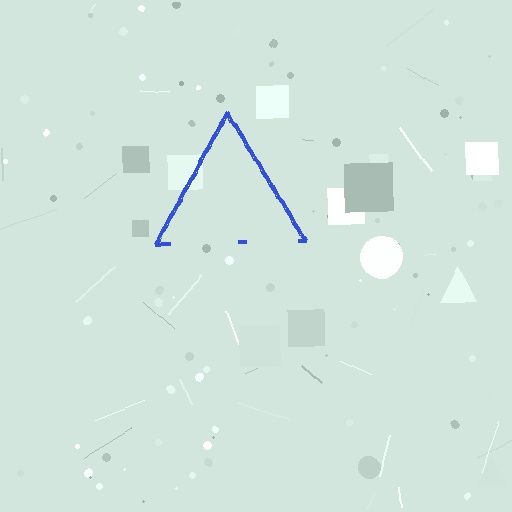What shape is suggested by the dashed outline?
The dashed outline suggests a triangle.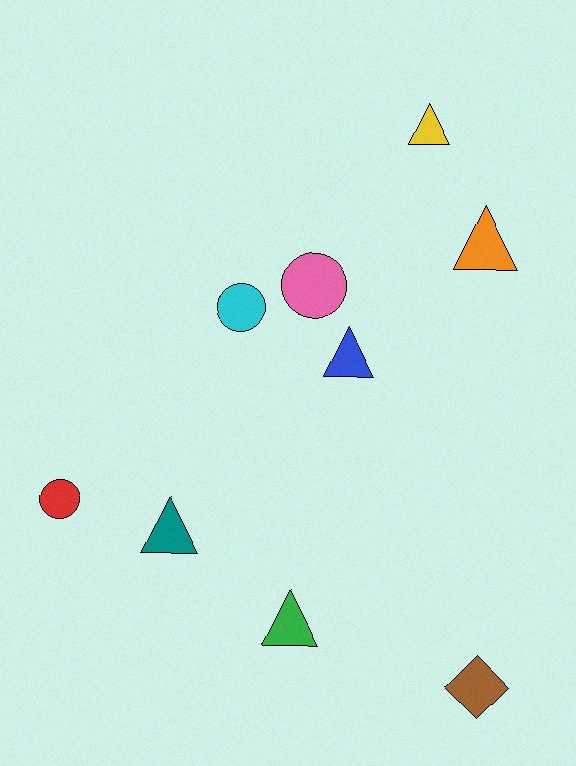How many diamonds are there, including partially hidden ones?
There is 1 diamond.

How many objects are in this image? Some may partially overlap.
There are 9 objects.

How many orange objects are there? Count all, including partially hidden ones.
There is 1 orange object.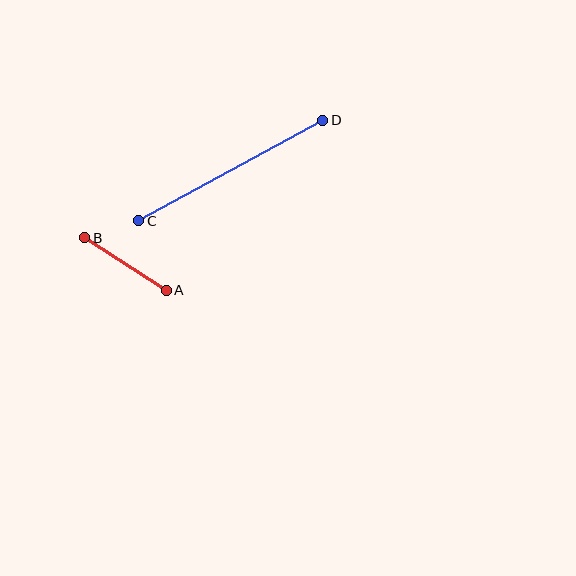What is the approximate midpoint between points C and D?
The midpoint is at approximately (231, 171) pixels.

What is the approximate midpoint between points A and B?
The midpoint is at approximately (125, 264) pixels.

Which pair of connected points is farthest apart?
Points C and D are farthest apart.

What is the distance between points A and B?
The distance is approximately 97 pixels.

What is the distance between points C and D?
The distance is approximately 209 pixels.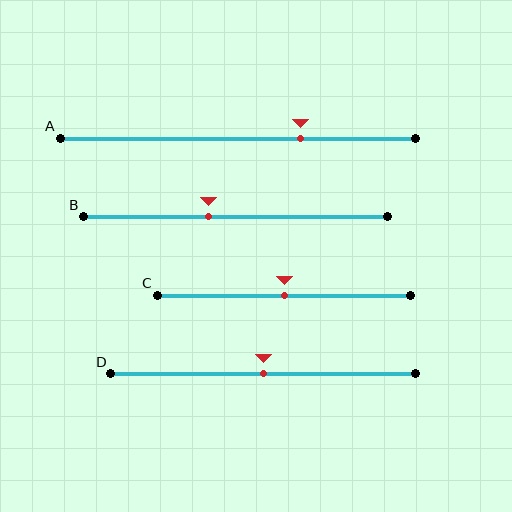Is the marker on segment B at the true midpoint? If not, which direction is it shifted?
No, the marker on segment B is shifted to the left by about 9% of the segment length.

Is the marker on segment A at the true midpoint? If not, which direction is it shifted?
No, the marker on segment A is shifted to the right by about 18% of the segment length.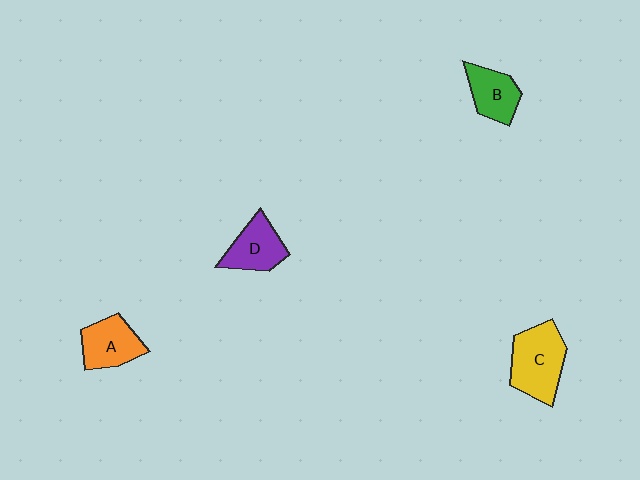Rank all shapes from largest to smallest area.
From largest to smallest: C (yellow), A (orange), D (purple), B (green).